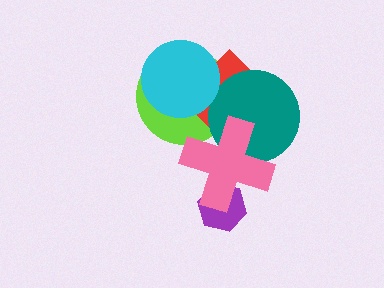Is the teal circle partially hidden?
Yes, it is partially covered by another shape.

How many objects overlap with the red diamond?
4 objects overlap with the red diamond.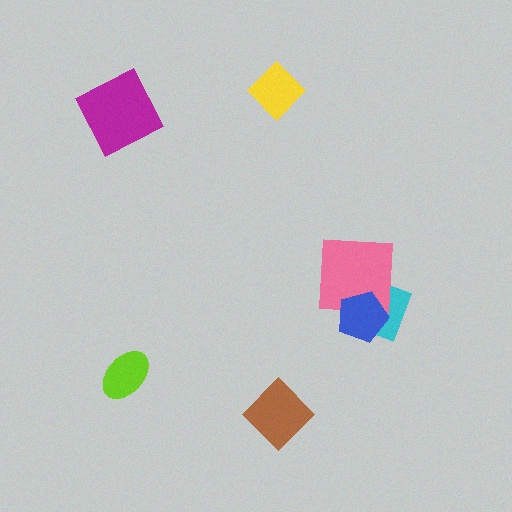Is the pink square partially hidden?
Yes, it is partially covered by another shape.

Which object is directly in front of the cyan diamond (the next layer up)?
The pink square is directly in front of the cyan diamond.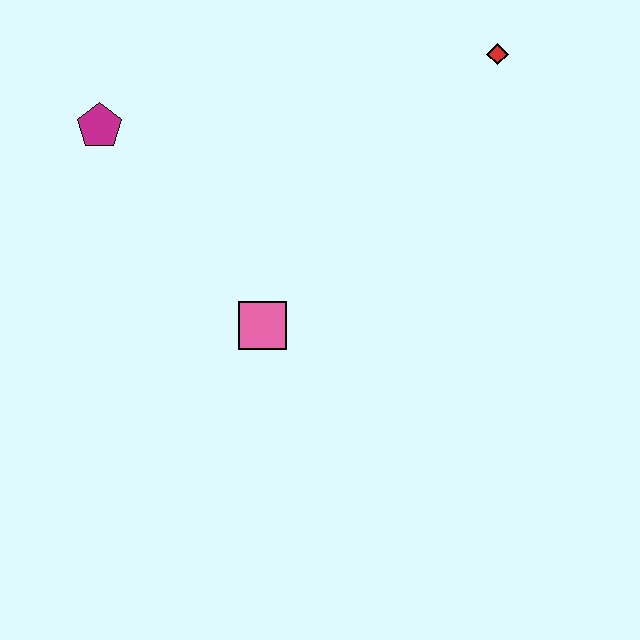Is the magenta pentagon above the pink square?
Yes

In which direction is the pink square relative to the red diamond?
The pink square is below the red diamond.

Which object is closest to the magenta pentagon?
The pink square is closest to the magenta pentagon.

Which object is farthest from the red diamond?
The magenta pentagon is farthest from the red diamond.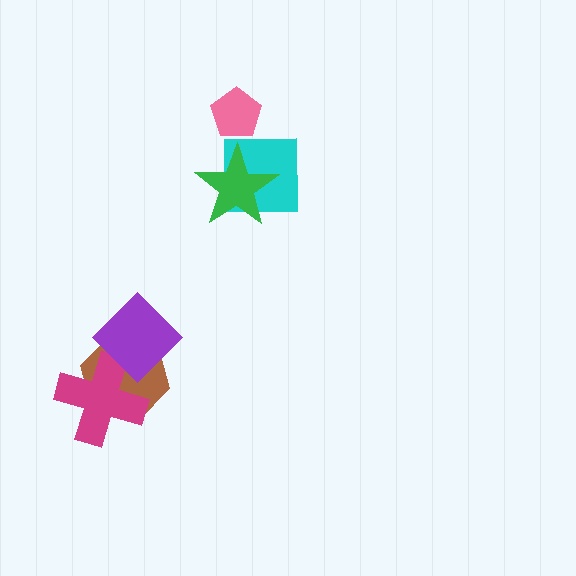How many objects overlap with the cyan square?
1 object overlaps with the cyan square.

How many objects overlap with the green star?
1 object overlaps with the green star.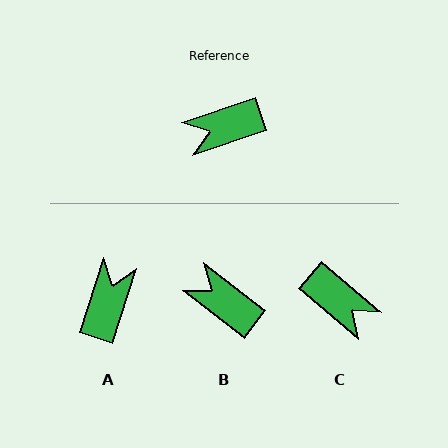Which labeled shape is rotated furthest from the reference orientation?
A, about 127 degrees away.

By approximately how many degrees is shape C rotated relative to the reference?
Approximately 121 degrees counter-clockwise.